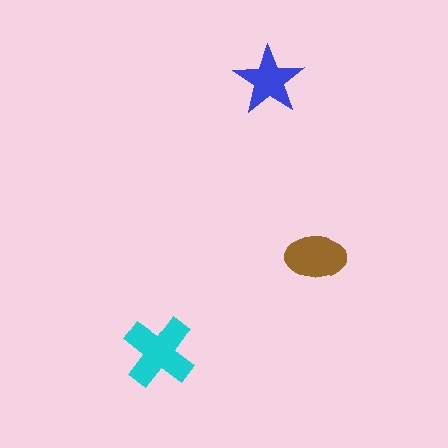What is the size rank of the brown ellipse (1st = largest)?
2nd.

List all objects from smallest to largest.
The blue star, the brown ellipse, the cyan cross.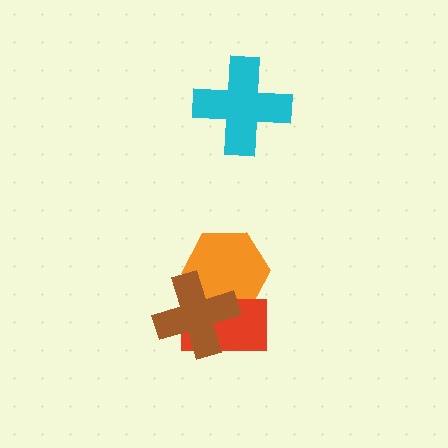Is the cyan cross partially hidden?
No, no other shape covers it.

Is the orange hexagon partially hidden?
Yes, it is partially covered by another shape.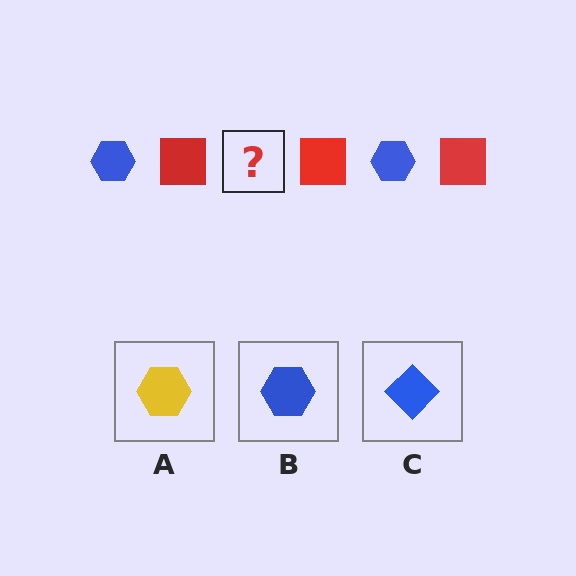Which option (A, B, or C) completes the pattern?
B.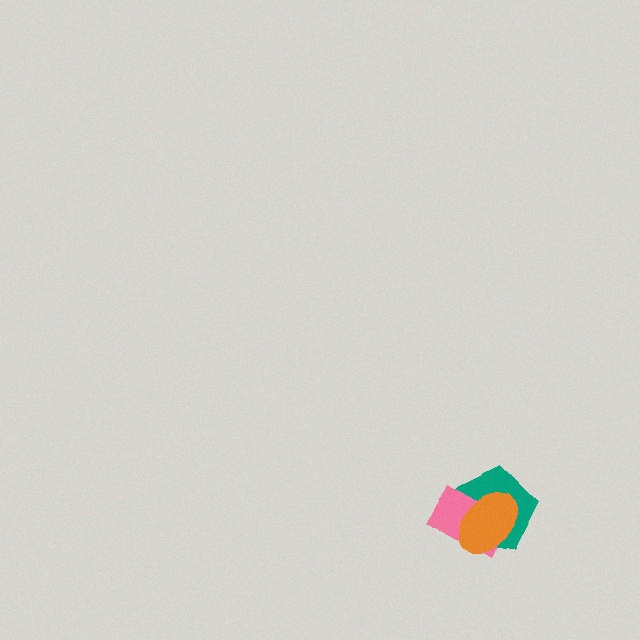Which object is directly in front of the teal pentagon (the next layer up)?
The pink rectangle is directly in front of the teal pentagon.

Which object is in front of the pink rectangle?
The orange ellipse is in front of the pink rectangle.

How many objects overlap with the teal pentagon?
2 objects overlap with the teal pentagon.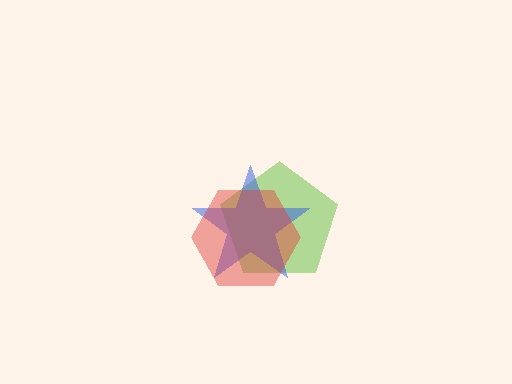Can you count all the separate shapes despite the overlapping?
Yes, there are 3 separate shapes.